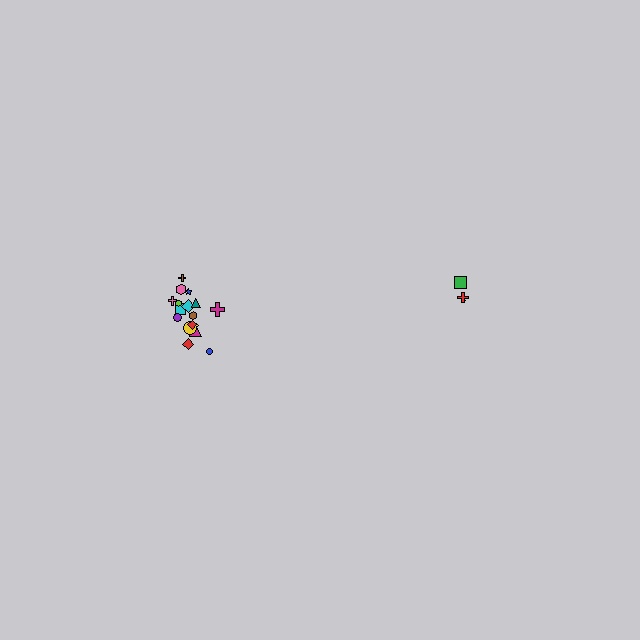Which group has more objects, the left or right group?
The left group.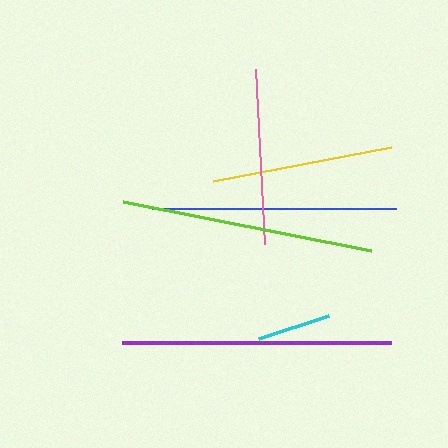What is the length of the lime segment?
The lime segment is approximately 253 pixels long.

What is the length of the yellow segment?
The yellow segment is approximately 181 pixels long.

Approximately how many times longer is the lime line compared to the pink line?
The lime line is approximately 1.4 times the length of the pink line.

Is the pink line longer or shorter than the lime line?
The lime line is longer than the pink line.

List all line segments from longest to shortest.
From longest to shortest: purple, lime, blue, yellow, pink, cyan.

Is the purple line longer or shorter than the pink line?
The purple line is longer than the pink line.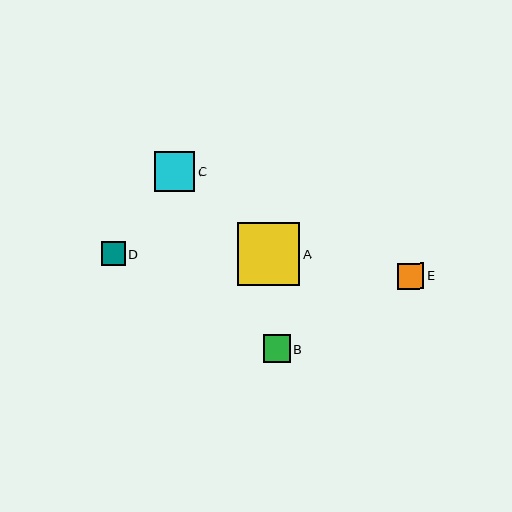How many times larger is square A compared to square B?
Square A is approximately 2.3 times the size of square B.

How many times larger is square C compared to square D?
Square C is approximately 1.7 times the size of square D.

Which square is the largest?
Square A is the largest with a size of approximately 63 pixels.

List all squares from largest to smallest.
From largest to smallest: A, C, B, E, D.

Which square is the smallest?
Square D is the smallest with a size of approximately 23 pixels.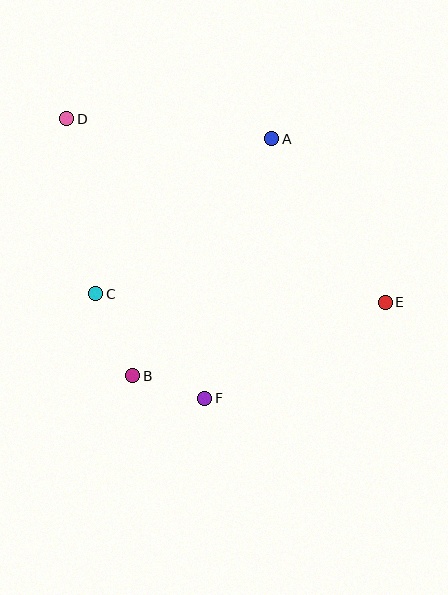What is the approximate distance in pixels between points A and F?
The distance between A and F is approximately 268 pixels.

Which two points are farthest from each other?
Points D and E are farthest from each other.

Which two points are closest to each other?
Points B and F are closest to each other.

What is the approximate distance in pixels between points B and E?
The distance between B and E is approximately 263 pixels.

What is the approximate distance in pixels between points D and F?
The distance between D and F is approximately 312 pixels.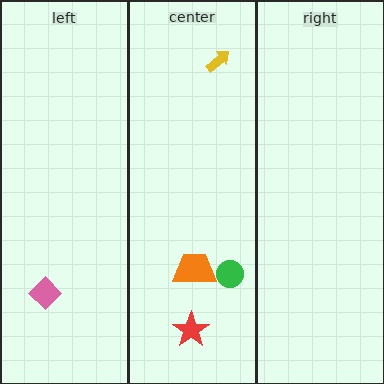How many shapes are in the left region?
1.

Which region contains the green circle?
The center region.